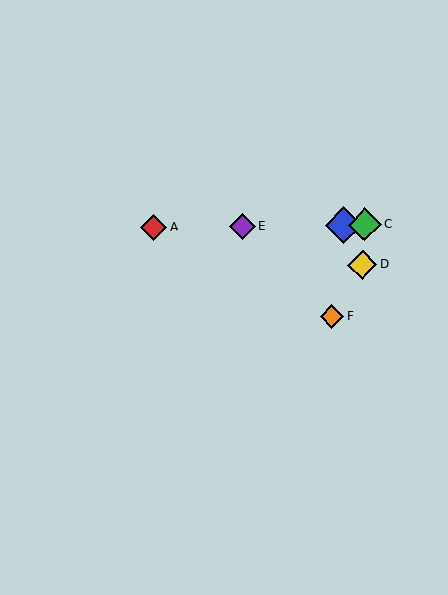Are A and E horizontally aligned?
Yes, both are at y≈227.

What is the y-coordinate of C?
Object C is at y≈225.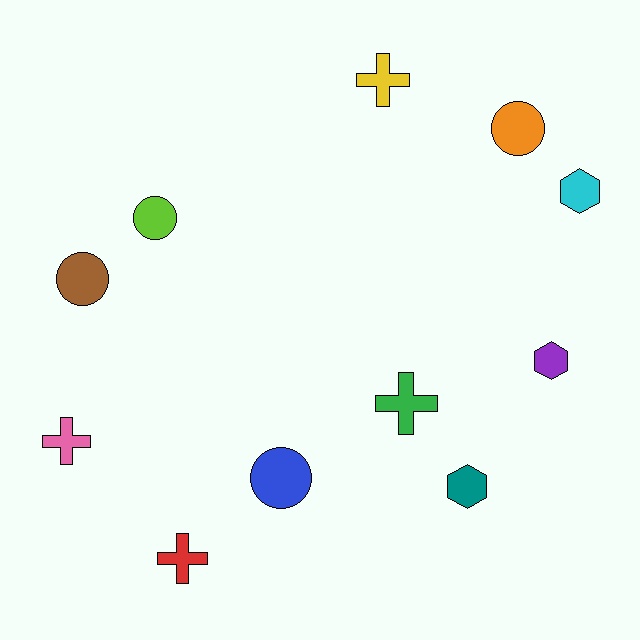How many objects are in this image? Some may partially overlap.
There are 11 objects.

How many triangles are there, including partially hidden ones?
There are no triangles.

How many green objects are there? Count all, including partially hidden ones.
There is 1 green object.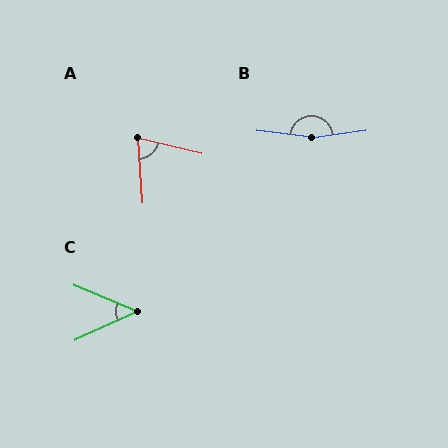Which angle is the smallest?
C, at approximately 47 degrees.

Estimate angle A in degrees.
Approximately 72 degrees.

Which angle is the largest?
B, at approximately 165 degrees.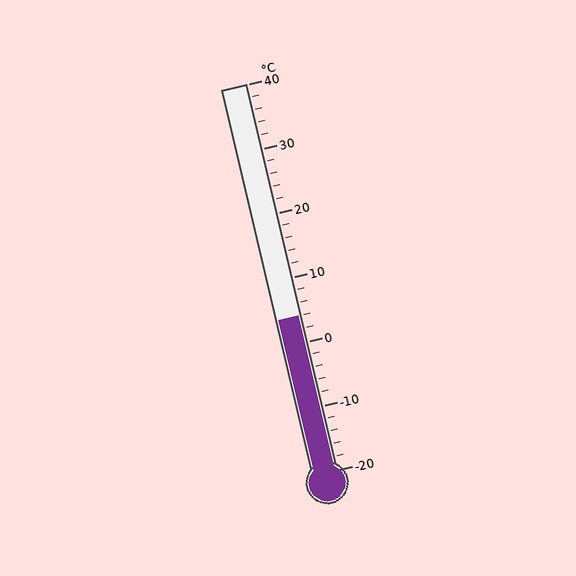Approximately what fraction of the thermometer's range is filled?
The thermometer is filled to approximately 40% of its range.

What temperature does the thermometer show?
The thermometer shows approximately 4°C.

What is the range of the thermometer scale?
The thermometer scale ranges from -20°C to 40°C.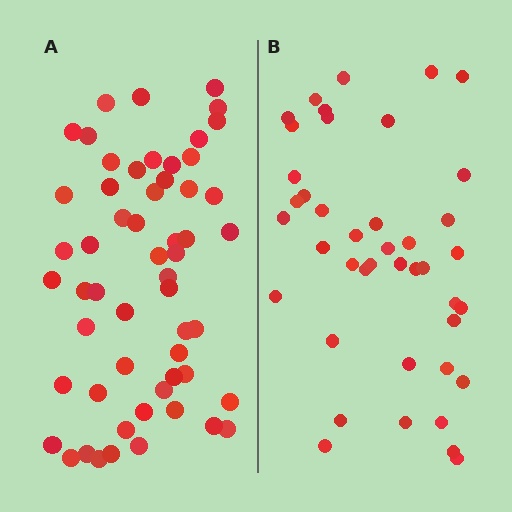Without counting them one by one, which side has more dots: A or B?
Region A (the left region) has more dots.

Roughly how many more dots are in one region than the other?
Region A has approximately 15 more dots than region B.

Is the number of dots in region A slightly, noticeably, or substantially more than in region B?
Region A has noticeably more, but not dramatically so. The ratio is roughly 1.3 to 1.